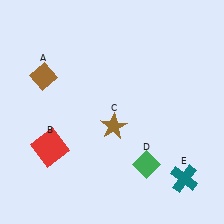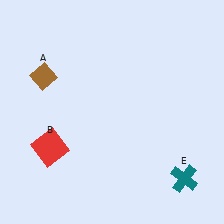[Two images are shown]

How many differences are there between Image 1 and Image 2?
There are 2 differences between the two images.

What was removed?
The brown star (C), the green diamond (D) were removed in Image 2.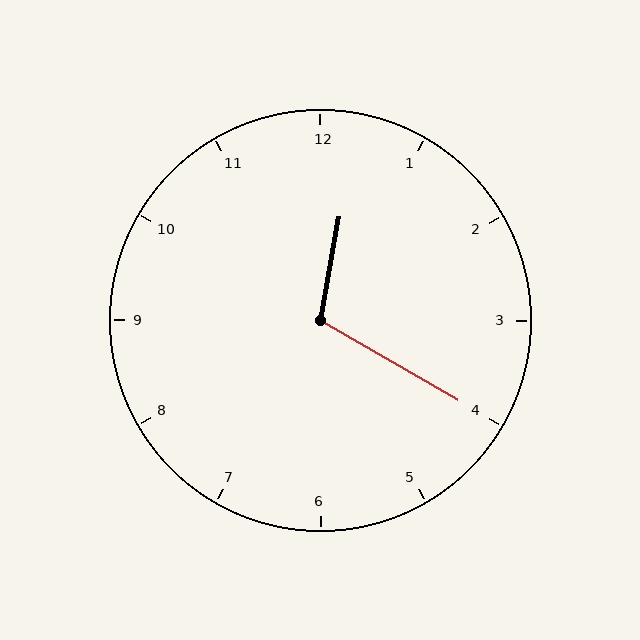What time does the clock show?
12:20.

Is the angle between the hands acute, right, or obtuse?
It is obtuse.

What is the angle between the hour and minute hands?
Approximately 110 degrees.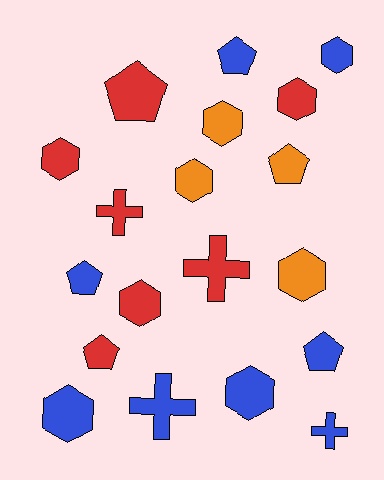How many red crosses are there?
There are 2 red crosses.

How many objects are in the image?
There are 19 objects.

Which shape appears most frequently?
Hexagon, with 9 objects.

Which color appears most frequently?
Blue, with 8 objects.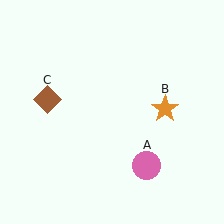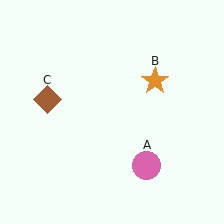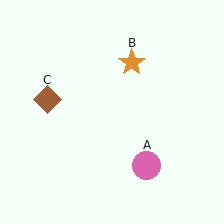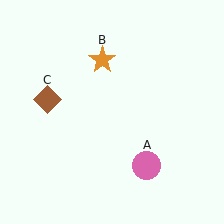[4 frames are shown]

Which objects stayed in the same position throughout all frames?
Pink circle (object A) and brown diamond (object C) remained stationary.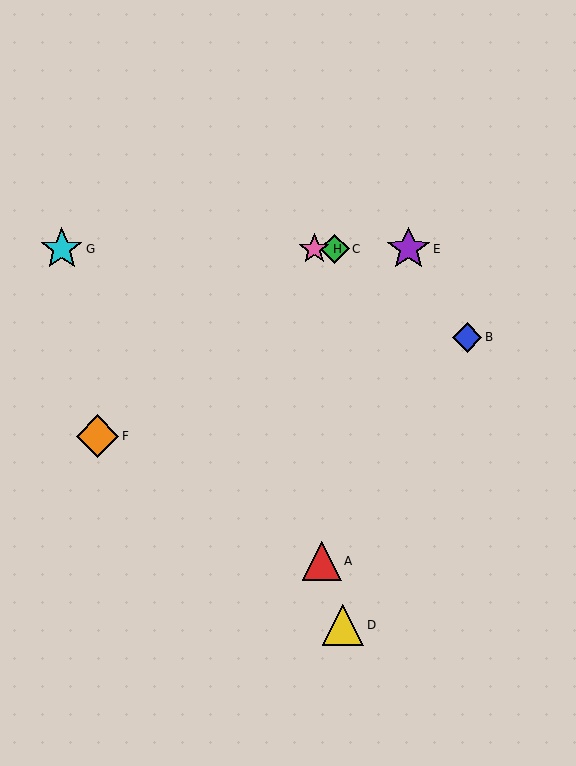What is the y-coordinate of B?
Object B is at y≈337.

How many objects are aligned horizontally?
4 objects (C, E, G, H) are aligned horizontally.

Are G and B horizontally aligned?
No, G is at y≈249 and B is at y≈337.